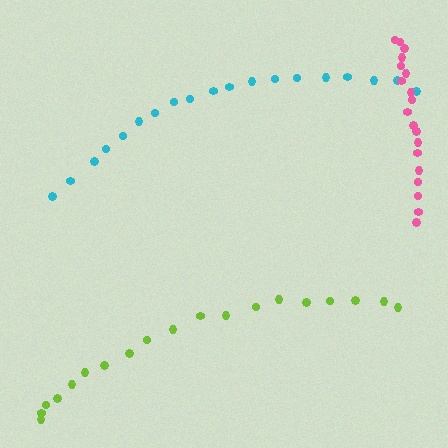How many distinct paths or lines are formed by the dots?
There are 3 distinct paths.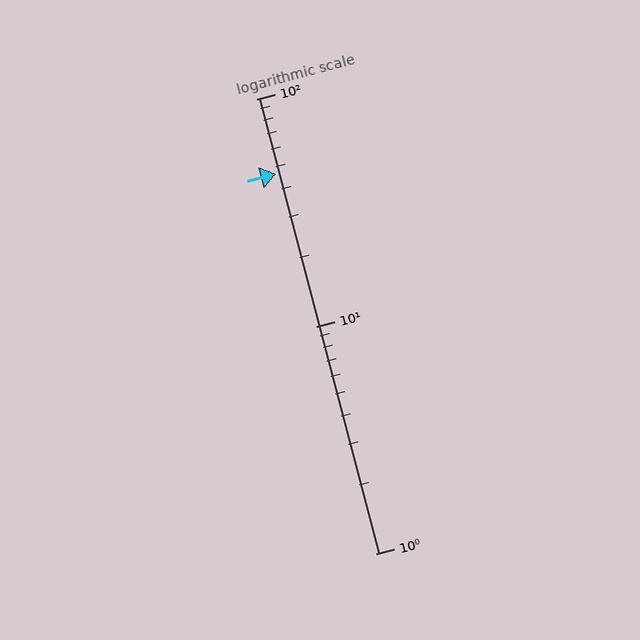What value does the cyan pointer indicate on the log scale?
The pointer indicates approximately 47.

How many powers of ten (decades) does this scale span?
The scale spans 2 decades, from 1 to 100.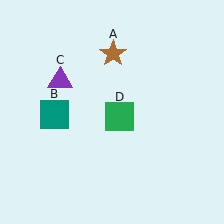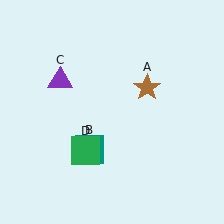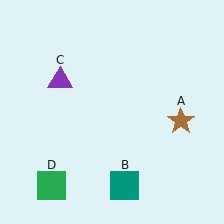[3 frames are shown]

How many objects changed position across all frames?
3 objects changed position: brown star (object A), teal square (object B), green square (object D).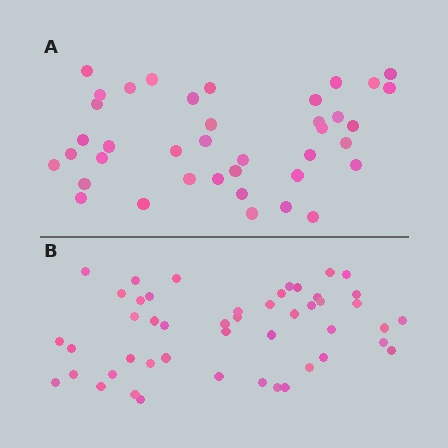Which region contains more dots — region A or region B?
Region B (the bottom region) has more dots.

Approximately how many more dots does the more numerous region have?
Region B has roughly 8 or so more dots than region A.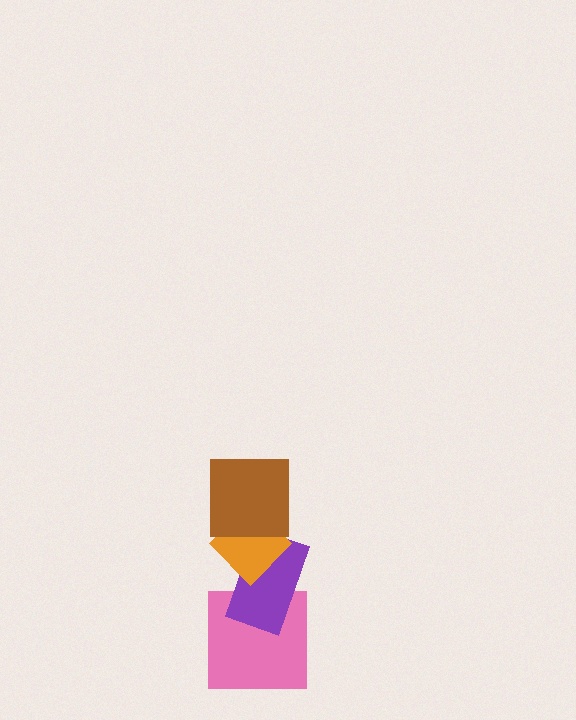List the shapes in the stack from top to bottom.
From top to bottom: the brown square, the orange diamond, the purple rectangle, the pink square.